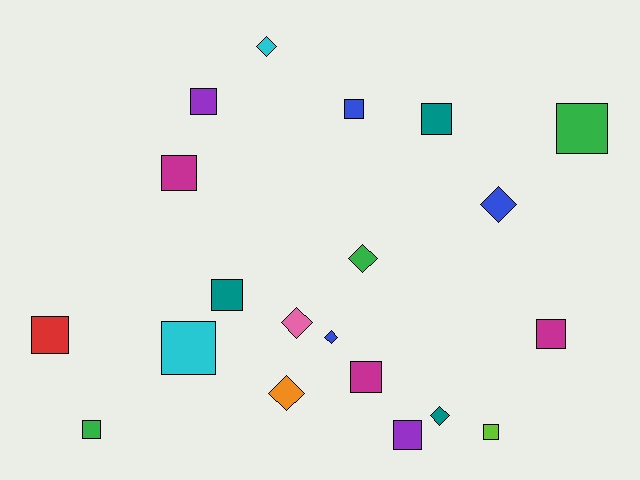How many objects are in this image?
There are 20 objects.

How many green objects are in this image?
There are 3 green objects.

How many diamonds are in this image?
There are 7 diamonds.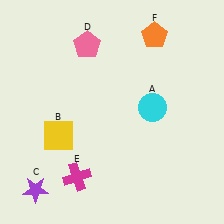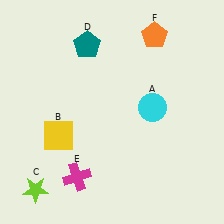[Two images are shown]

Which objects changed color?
C changed from purple to lime. D changed from pink to teal.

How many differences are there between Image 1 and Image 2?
There are 2 differences between the two images.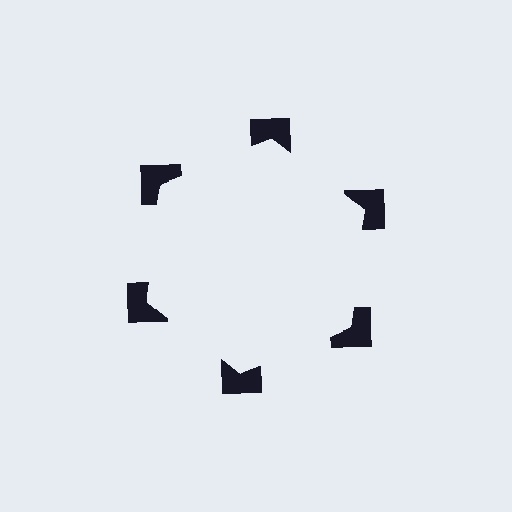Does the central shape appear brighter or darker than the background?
It typically appears slightly brighter than the background, even though no actual brightness change is drawn.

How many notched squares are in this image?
There are 6 — one at each vertex of the illusory hexagon.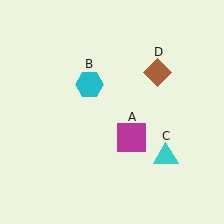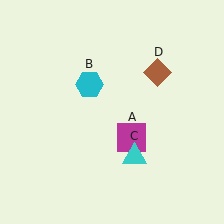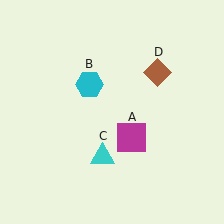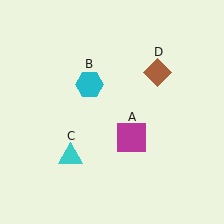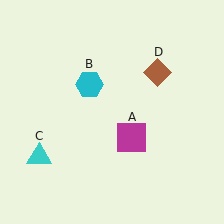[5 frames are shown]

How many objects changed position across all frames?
1 object changed position: cyan triangle (object C).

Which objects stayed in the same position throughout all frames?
Magenta square (object A) and cyan hexagon (object B) and brown diamond (object D) remained stationary.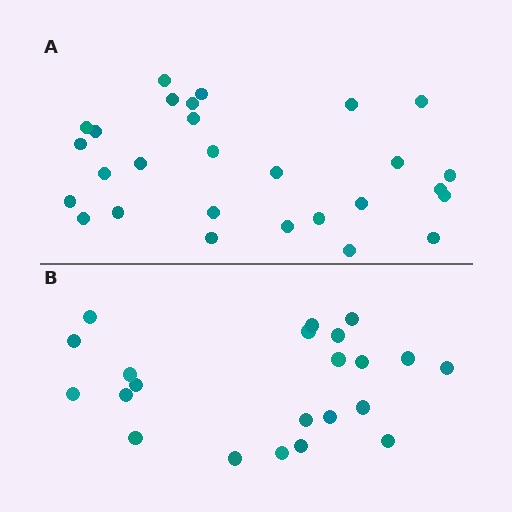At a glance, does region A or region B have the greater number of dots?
Region A (the top region) has more dots.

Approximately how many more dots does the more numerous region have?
Region A has about 6 more dots than region B.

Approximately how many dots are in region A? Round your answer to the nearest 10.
About 30 dots. (The exact count is 28, which rounds to 30.)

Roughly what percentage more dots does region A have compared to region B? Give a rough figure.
About 25% more.